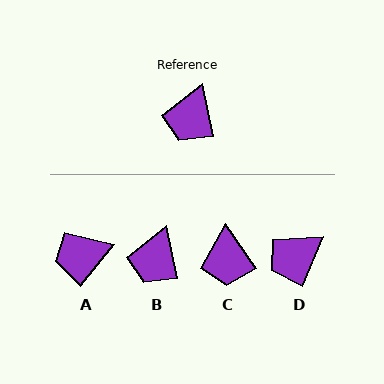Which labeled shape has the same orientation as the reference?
B.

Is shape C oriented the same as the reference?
No, it is off by about 22 degrees.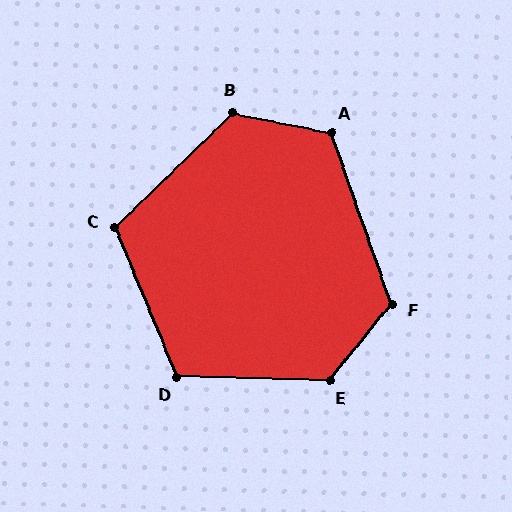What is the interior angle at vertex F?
Approximately 121 degrees (obtuse).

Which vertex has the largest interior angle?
E, at approximately 128 degrees.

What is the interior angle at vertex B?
Approximately 125 degrees (obtuse).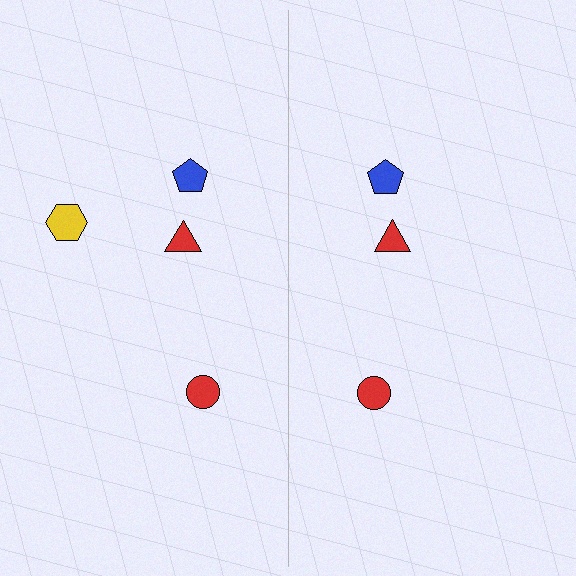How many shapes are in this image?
There are 7 shapes in this image.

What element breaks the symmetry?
A yellow hexagon is missing from the right side.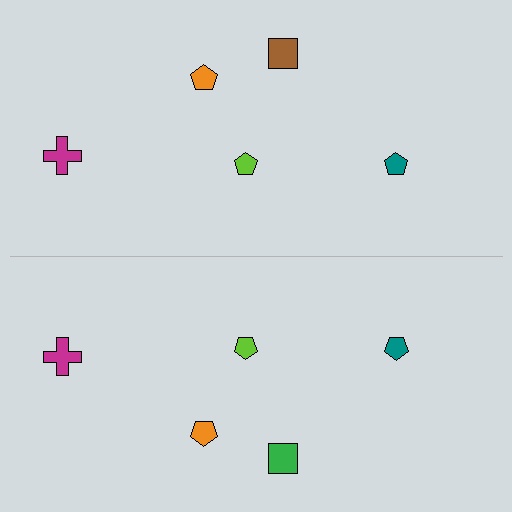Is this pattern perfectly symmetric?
No, the pattern is not perfectly symmetric. The green square on the bottom side breaks the symmetry — its mirror counterpart is brown.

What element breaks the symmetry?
The green square on the bottom side breaks the symmetry — its mirror counterpart is brown.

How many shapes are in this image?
There are 10 shapes in this image.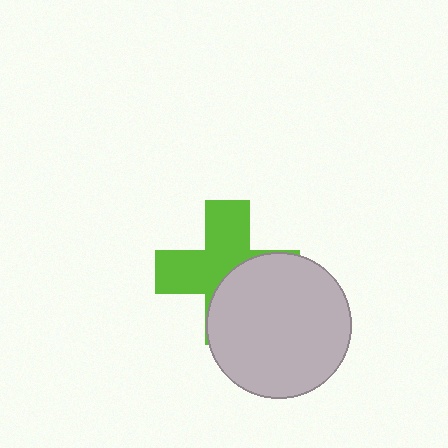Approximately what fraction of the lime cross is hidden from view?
Roughly 46% of the lime cross is hidden behind the light gray circle.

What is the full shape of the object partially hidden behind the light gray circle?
The partially hidden object is a lime cross.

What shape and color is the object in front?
The object in front is a light gray circle.